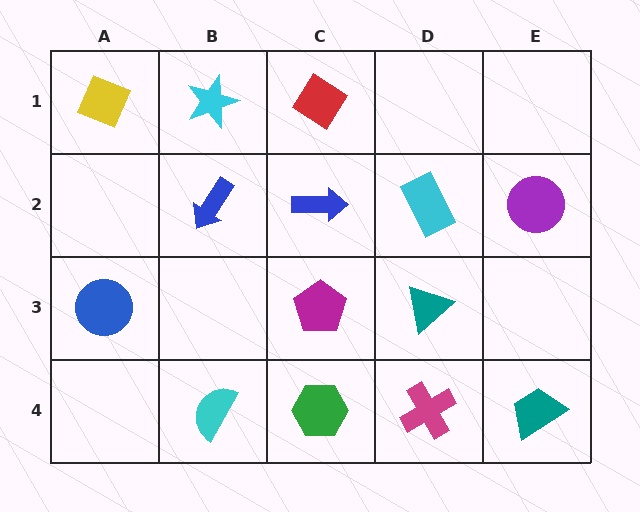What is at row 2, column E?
A purple circle.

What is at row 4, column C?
A green hexagon.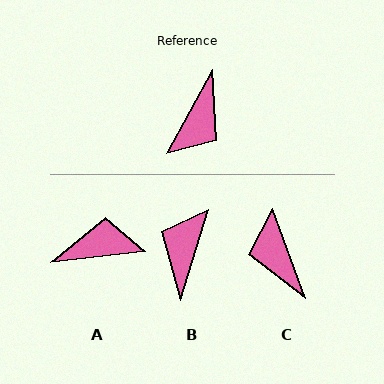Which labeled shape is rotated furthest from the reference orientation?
B, about 168 degrees away.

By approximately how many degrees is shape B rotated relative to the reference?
Approximately 168 degrees clockwise.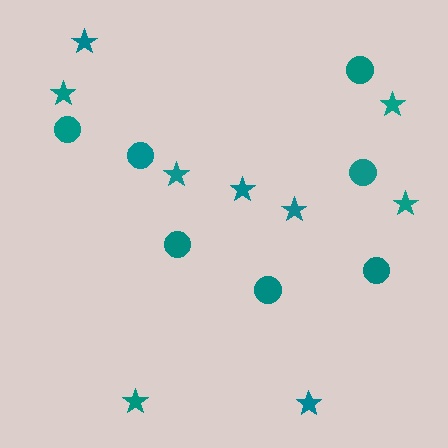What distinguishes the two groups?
There are 2 groups: one group of stars (9) and one group of circles (7).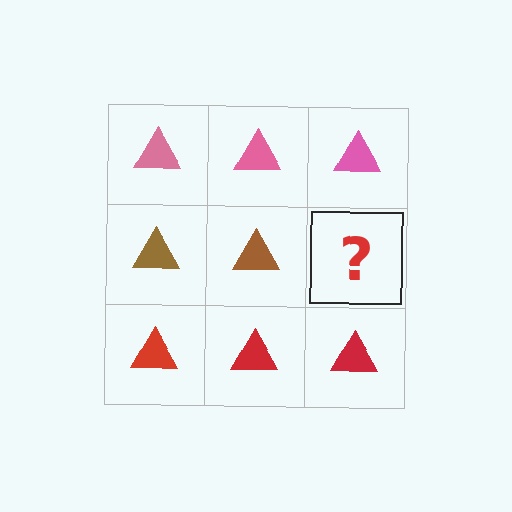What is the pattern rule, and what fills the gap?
The rule is that each row has a consistent color. The gap should be filled with a brown triangle.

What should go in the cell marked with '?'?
The missing cell should contain a brown triangle.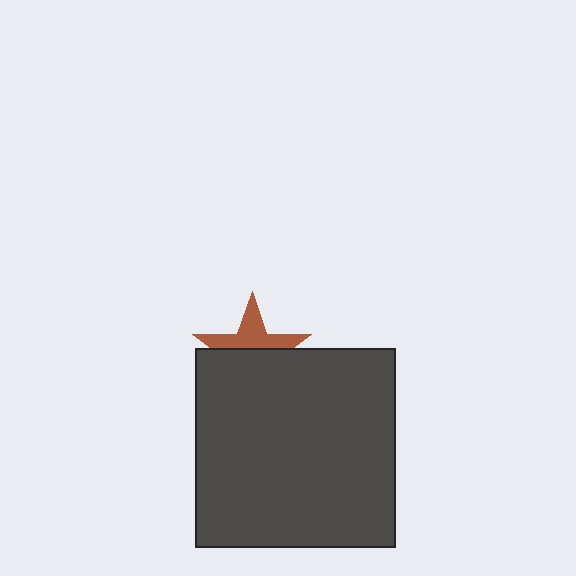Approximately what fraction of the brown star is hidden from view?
Roughly 56% of the brown star is hidden behind the dark gray square.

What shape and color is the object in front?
The object in front is a dark gray square.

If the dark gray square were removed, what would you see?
You would see the complete brown star.